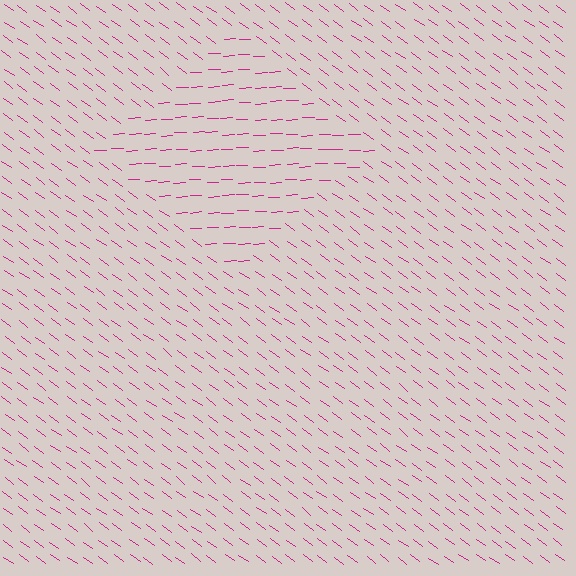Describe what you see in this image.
The image is filled with small magenta line segments. A diamond region in the image has lines oriented differently from the surrounding lines, creating a visible texture boundary.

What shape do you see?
I see a diamond.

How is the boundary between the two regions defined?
The boundary is defined purely by a change in line orientation (approximately 39 degrees difference). All lines are the same color and thickness.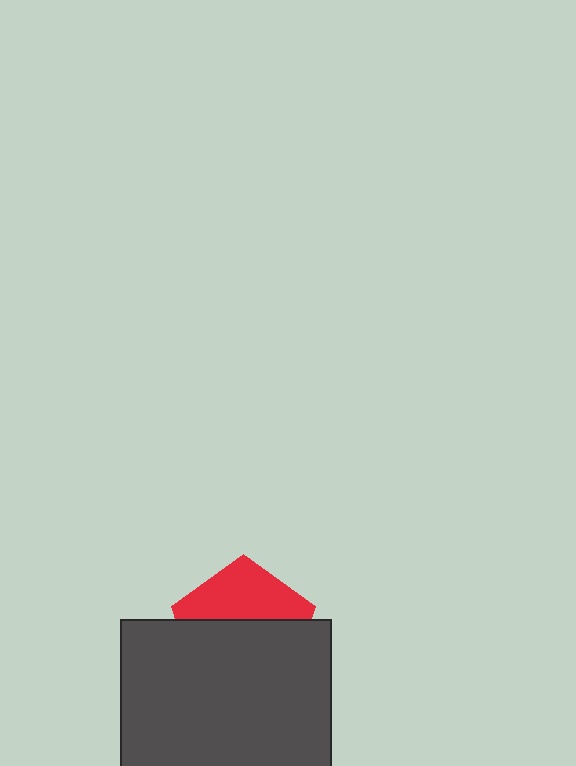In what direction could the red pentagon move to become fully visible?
The red pentagon could move up. That would shift it out from behind the dark gray square entirely.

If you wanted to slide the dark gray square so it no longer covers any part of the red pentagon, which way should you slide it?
Slide it down — that is the most direct way to separate the two shapes.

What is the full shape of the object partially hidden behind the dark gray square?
The partially hidden object is a red pentagon.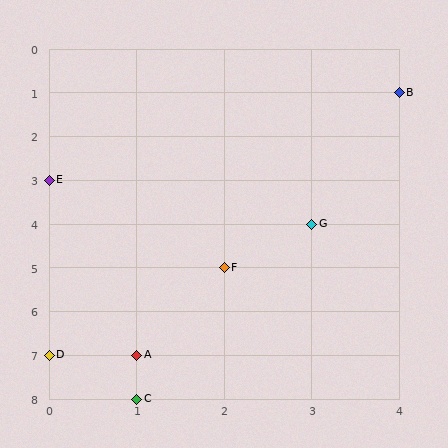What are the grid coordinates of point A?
Point A is at grid coordinates (1, 7).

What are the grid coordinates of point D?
Point D is at grid coordinates (0, 7).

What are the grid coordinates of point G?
Point G is at grid coordinates (3, 4).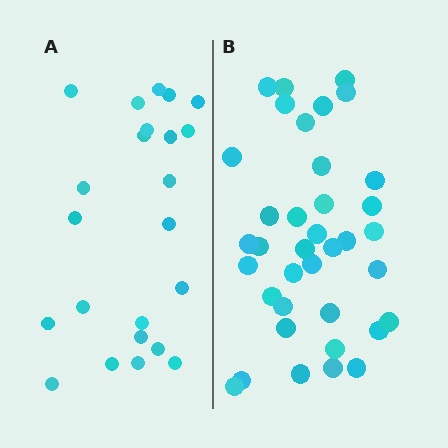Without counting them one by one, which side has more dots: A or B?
Region B (the right region) has more dots.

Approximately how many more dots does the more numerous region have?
Region B has approximately 15 more dots than region A.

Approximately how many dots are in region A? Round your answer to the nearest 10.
About 20 dots. (The exact count is 23, which rounds to 20.)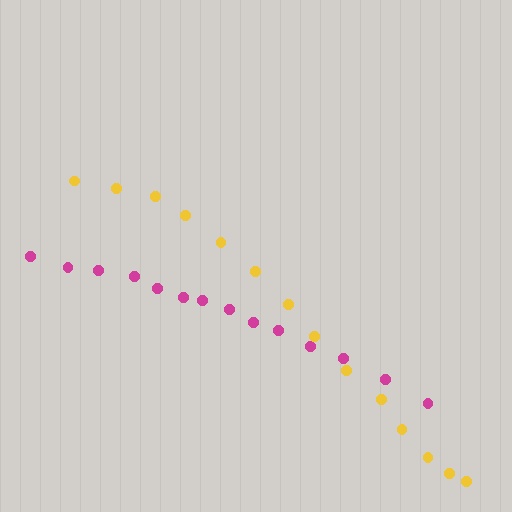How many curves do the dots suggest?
There are 2 distinct paths.